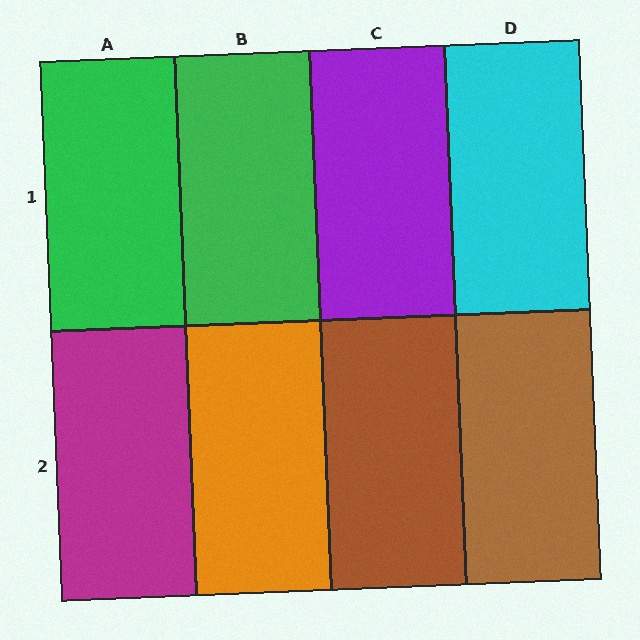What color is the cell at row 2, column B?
Orange.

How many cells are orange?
1 cell is orange.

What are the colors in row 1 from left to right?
Green, green, purple, cyan.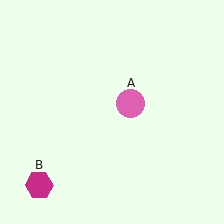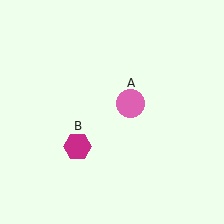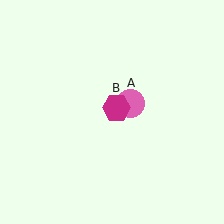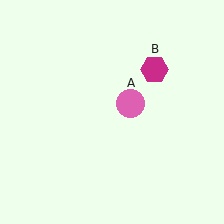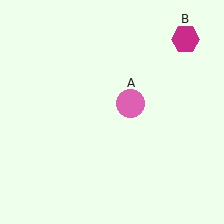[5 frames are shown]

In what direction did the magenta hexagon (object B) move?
The magenta hexagon (object B) moved up and to the right.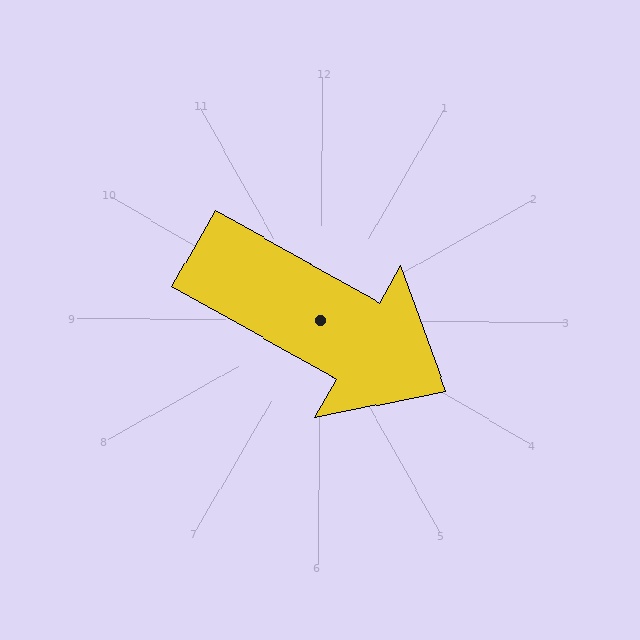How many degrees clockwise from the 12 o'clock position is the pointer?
Approximately 119 degrees.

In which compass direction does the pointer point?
Southeast.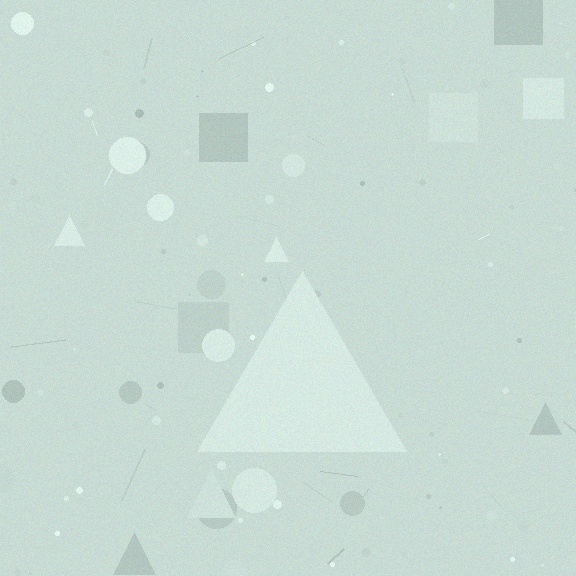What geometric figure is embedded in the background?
A triangle is embedded in the background.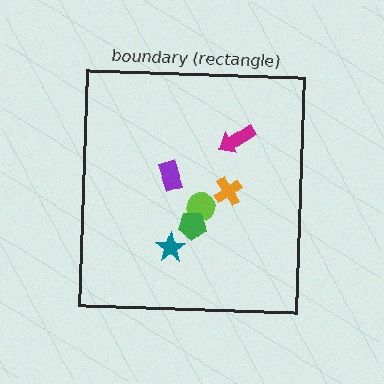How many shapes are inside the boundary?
6 inside, 0 outside.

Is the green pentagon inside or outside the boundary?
Inside.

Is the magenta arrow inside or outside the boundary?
Inside.